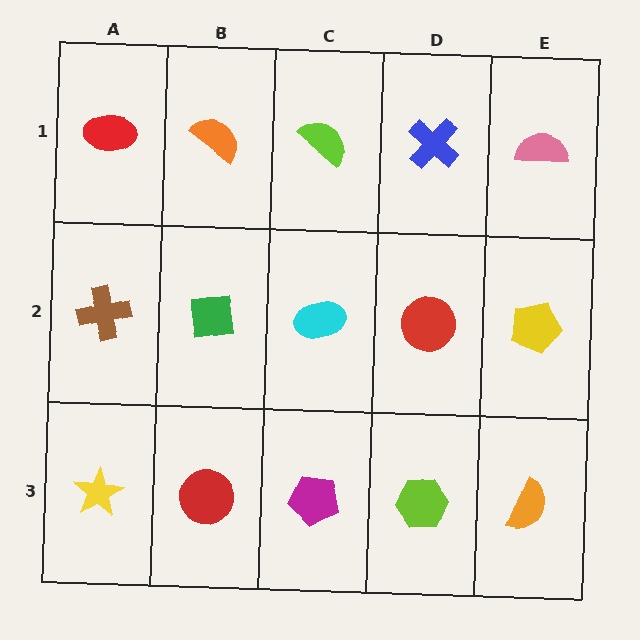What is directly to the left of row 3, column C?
A red circle.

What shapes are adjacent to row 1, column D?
A red circle (row 2, column D), a lime semicircle (row 1, column C), a pink semicircle (row 1, column E).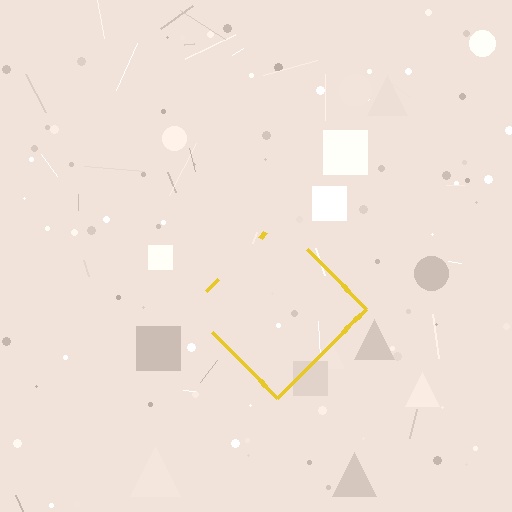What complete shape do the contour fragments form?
The contour fragments form a diamond.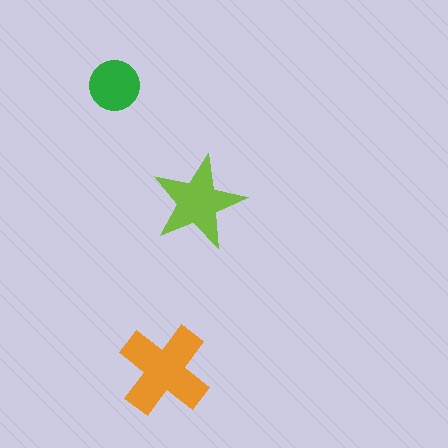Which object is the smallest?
The green circle.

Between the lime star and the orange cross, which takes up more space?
The orange cross.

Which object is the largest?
The orange cross.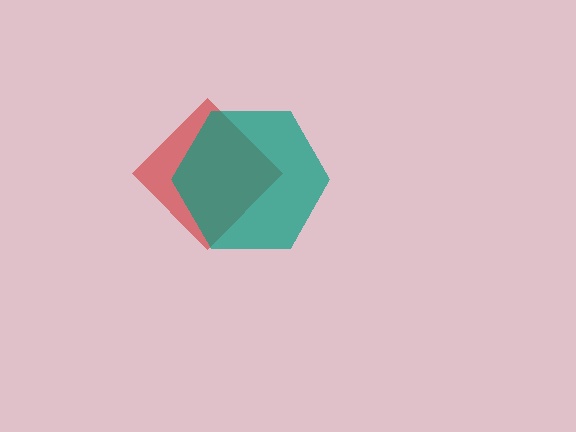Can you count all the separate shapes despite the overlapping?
Yes, there are 2 separate shapes.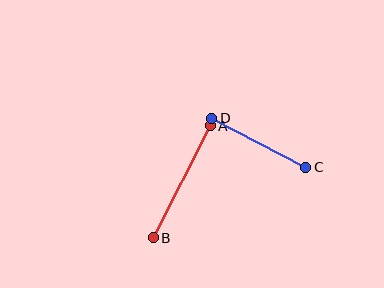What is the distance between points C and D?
The distance is approximately 106 pixels.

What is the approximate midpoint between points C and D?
The midpoint is at approximately (259, 143) pixels.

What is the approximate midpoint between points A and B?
The midpoint is at approximately (182, 182) pixels.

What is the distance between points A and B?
The distance is approximately 125 pixels.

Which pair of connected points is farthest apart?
Points A and B are farthest apart.